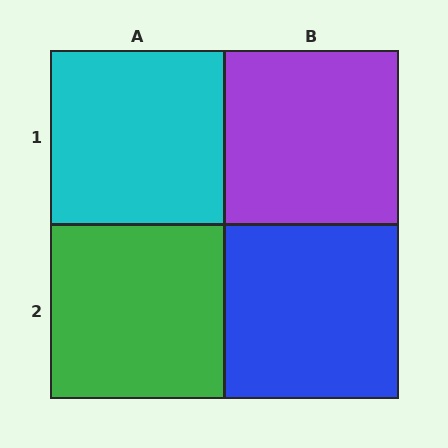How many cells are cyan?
1 cell is cyan.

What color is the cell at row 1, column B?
Purple.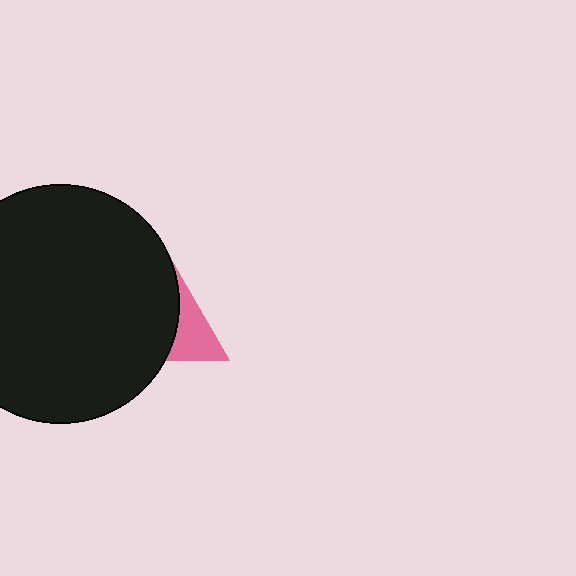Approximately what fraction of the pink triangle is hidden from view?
Roughly 64% of the pink triangle is hidden behind the black circle.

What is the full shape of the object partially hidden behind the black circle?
The partially hidden object is a pink triangle.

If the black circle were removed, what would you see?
You would see the complete pink triangle.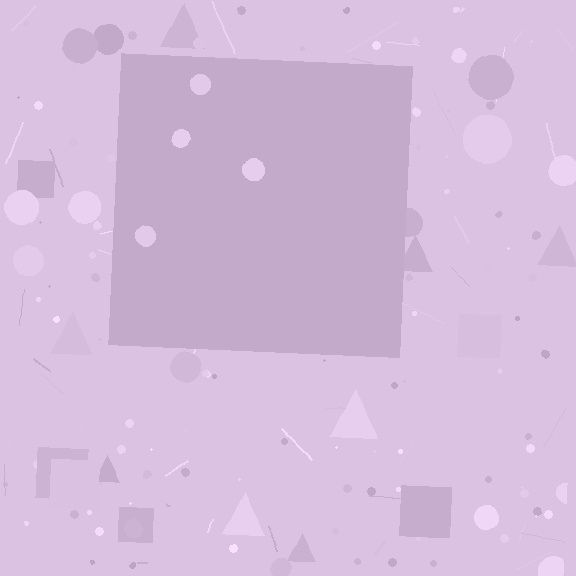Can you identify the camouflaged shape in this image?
The camouflaged shape is a square.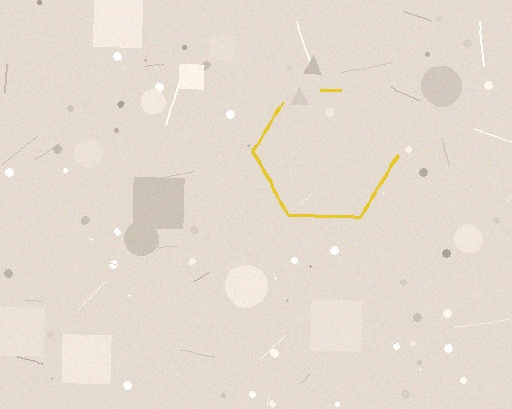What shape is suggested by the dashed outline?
The dashed outline suggests a hexagon.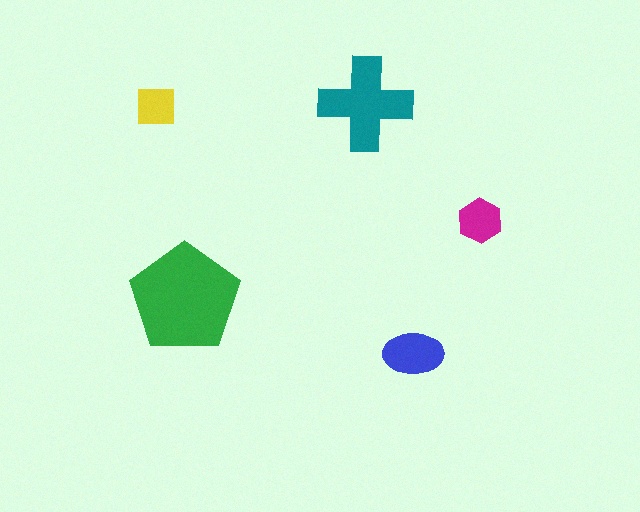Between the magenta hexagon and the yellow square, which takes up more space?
The magenta hexagon.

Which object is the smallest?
The yellow square.